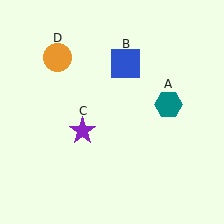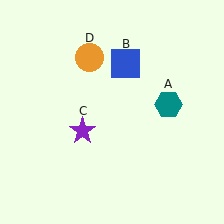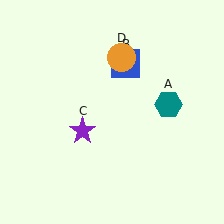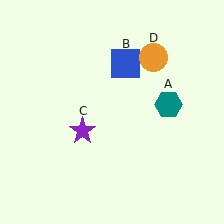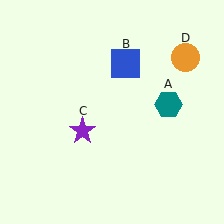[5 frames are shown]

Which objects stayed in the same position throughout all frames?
Teal hexagon (object A) and blue square (object B) and purple star (object C) remained stationary.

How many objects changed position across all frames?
1 object changed position: orange circle (object D).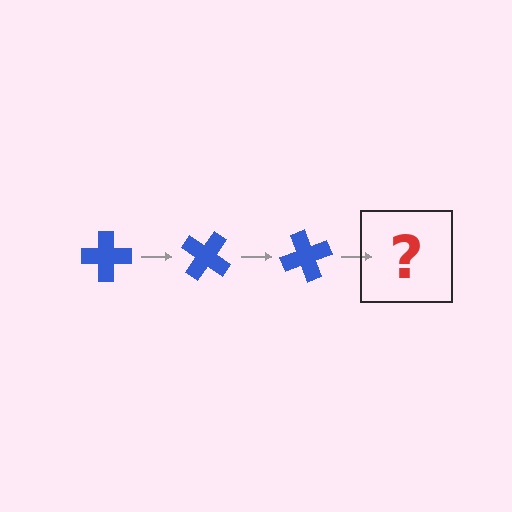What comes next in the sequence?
The next element should be a blue cross rotated 105 degrees.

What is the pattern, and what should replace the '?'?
The pattern is that the cross rotates 35 degrees each step. The '?' should be a blue cross rotated 105 degrees.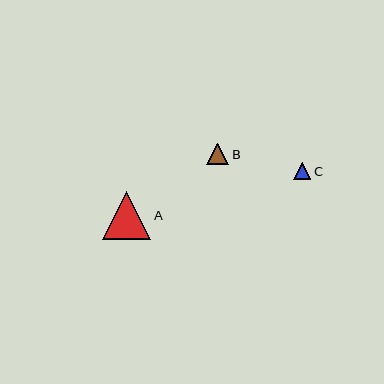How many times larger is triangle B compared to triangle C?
Triangle B is approximately 1.3 times the size of triangle C.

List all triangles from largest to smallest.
From largest to smallest: A, B, C.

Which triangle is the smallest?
Triangle C is the smallest with a size of approximately 17 pixels.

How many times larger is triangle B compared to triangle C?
Triangle B is approximately 1.3 times the size of triangle C.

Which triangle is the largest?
Triangle A is the largest with a size of approximately 49 pixels.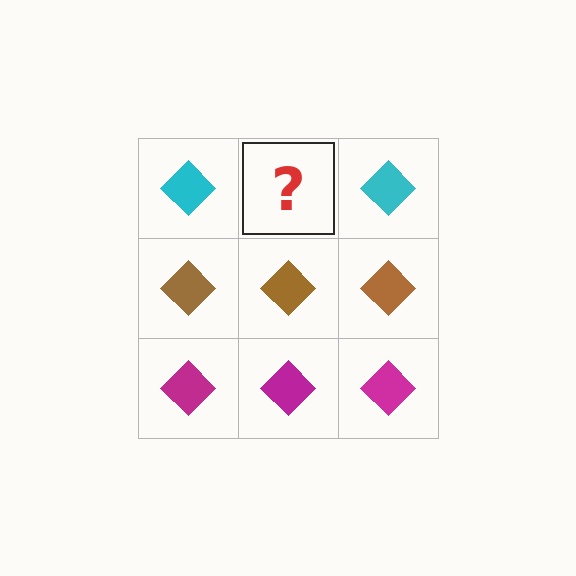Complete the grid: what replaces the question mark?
The question mark should be replaced with a cyan diamond.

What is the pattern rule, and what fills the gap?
The rule is that each row has a consistent color. The gap should be filled with a cyan diamond.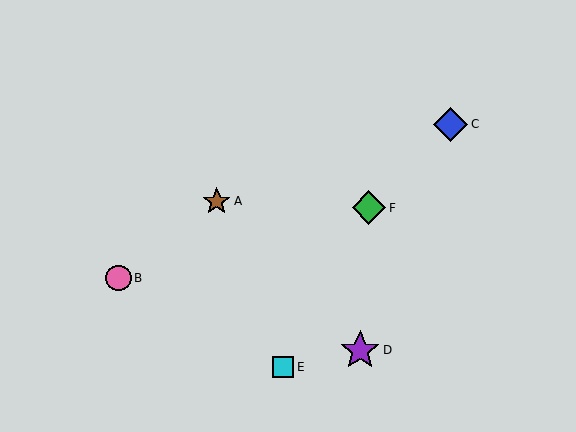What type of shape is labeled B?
Shape B is a pink circle.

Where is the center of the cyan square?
The center of the cyan square is at (283, 367).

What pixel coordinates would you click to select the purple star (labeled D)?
Click at (360, 350) to select the purple star D.